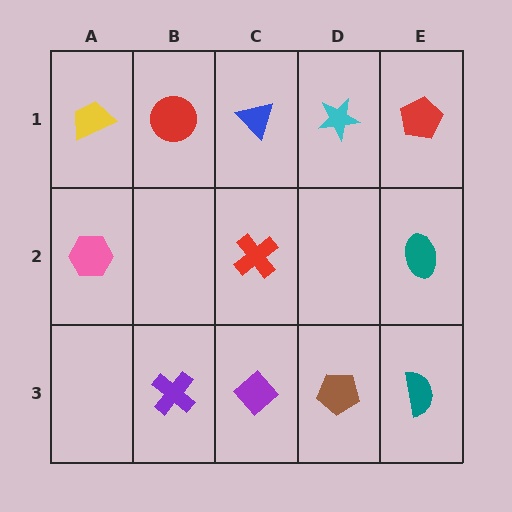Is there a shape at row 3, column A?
No, that cell is empty.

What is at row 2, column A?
A pink hexagon.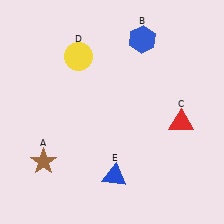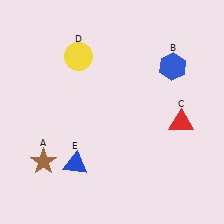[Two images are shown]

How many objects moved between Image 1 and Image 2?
2 objects moved between the two images.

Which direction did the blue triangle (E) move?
The blue triangle (E) moved left.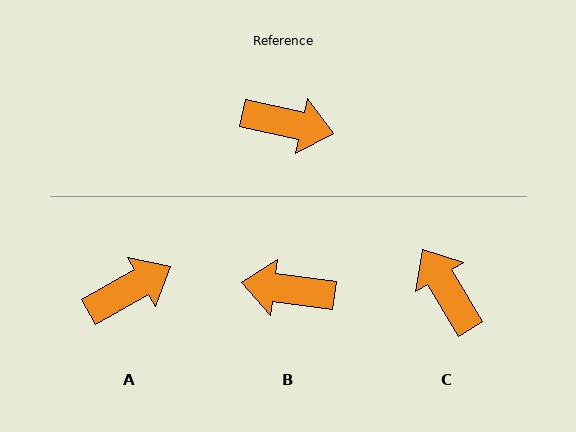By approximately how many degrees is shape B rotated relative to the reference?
Approximately 175 degrees clockwise.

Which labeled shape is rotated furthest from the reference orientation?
B, about 175 degrees away.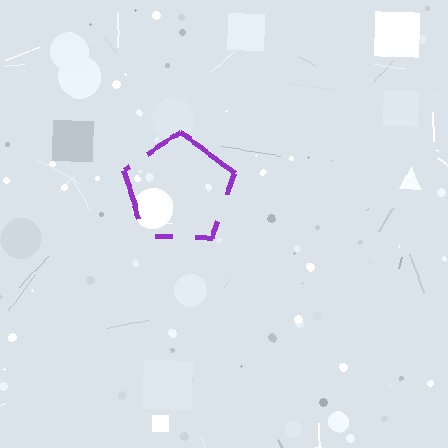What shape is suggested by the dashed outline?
The dashed outline suggests a pentagon.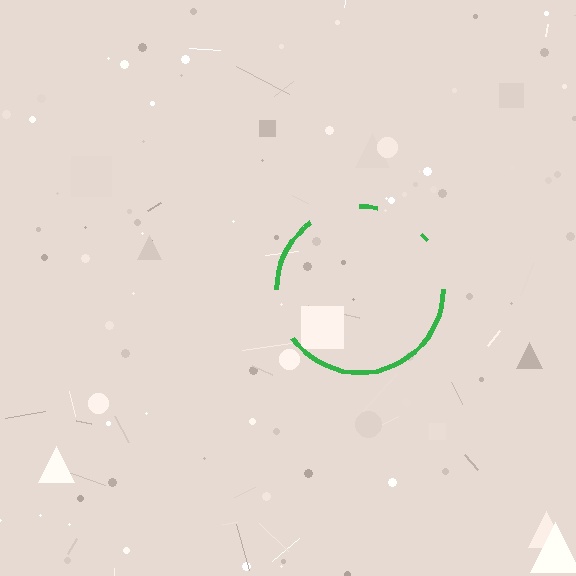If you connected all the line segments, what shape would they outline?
They would outline a circle.